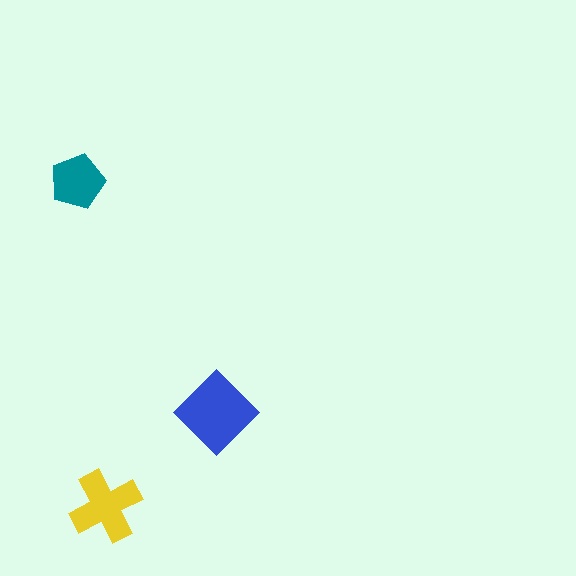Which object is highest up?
The teal pentagon is topmost.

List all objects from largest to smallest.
The blue diamond, the yellow cross, the teal pentagon.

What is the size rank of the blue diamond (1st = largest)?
1st.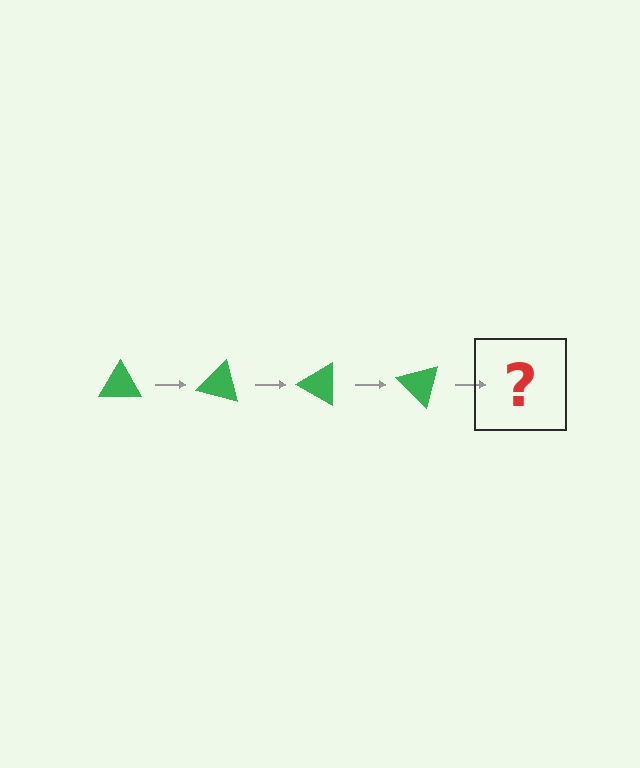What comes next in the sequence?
The next element should be a green triangle rotated 60 degrees.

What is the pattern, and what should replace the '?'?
The pattern is that the triangle rotates 15 degrees each step. The '?' should be a green triangle rotated 60 degrees.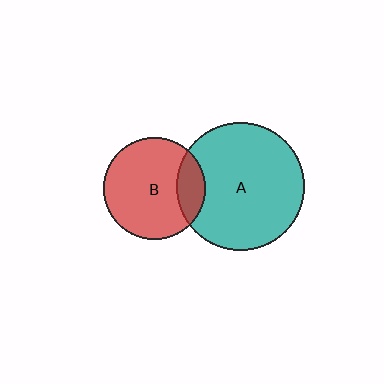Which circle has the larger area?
Circle A (teal).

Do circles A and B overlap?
Yes.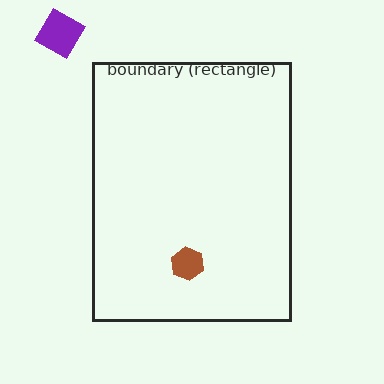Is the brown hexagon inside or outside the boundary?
Inside.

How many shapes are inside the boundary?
1 inside, 1 outside.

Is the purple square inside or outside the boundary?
Outside.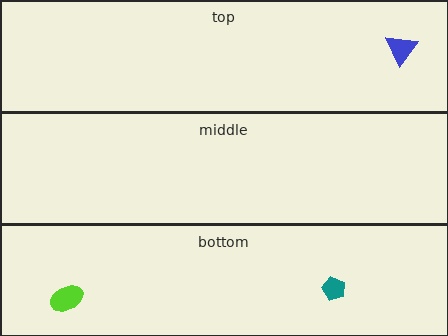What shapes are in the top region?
The blue triangle.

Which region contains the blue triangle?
The top region.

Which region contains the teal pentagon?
The bottom region.